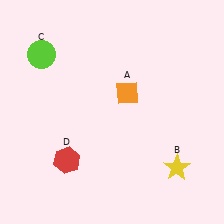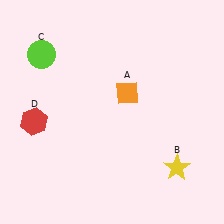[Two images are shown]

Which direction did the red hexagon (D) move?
The red hexagon (D) moved up.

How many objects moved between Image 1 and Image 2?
1 object moved between the two images.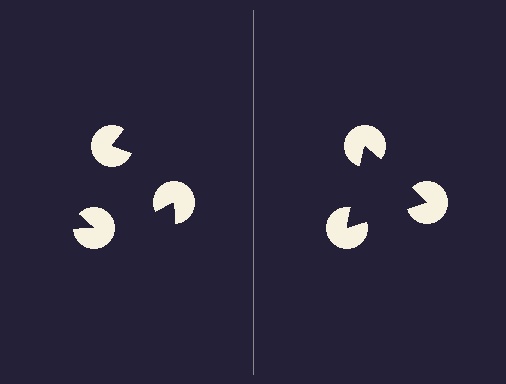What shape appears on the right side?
An illusory triangle.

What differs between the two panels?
The pac-man discs are positioned identically on both sides; only the wedge orientations differ. On the right they align to a triangle; on the left they are misaligned.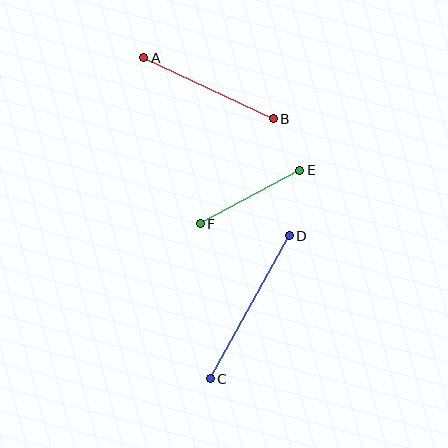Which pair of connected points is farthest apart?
Points C and D are farthest apart.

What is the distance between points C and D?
The distance is approximately 163 pixels.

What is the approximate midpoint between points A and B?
The midpoint is at approximately (208, 88) pixels.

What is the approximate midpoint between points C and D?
The midpoint is at approximately (250, 307) pixels.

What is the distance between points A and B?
The distance is approximately 143 pixels.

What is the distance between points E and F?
The distance is approximately 113 pixels.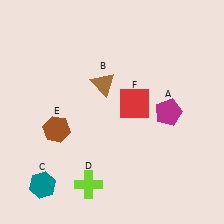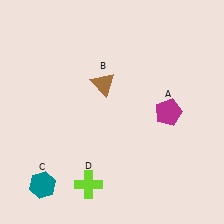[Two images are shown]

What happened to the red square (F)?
The red square (F) was removed in Image 2. It was in the top-right area of Image 1.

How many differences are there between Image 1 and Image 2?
There are 2 differences between the two images.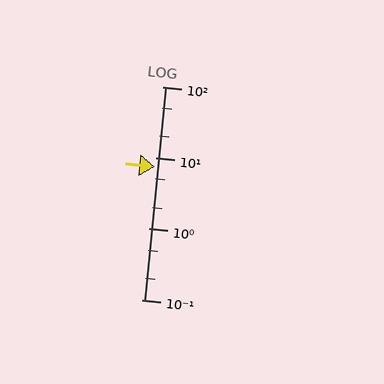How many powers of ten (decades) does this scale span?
The scale spans 3 decades, from 0.1 to 100.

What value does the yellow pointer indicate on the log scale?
The pointer indicates approximately 7.5.